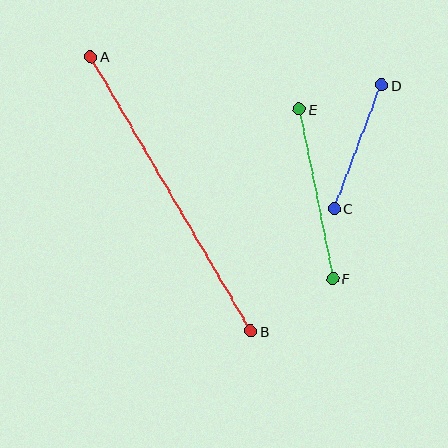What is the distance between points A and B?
The distance is approximately 317 pixels.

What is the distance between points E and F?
The distance is approximately 172 pixels.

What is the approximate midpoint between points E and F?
The midpoint is at approximately (316, 194) pixels.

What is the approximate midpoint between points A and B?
The midpoint is at approximately (170, 194) pixels.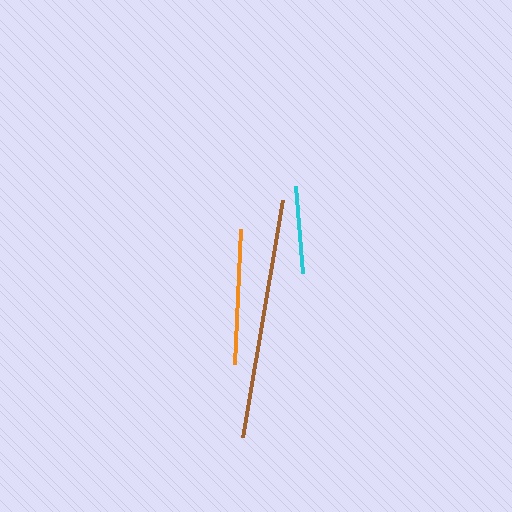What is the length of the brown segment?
The brown segment is approximately 241 pixels long.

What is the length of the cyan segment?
The cyan segment is approximately 87 pixels long.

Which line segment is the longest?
The brown line is the longest at approximately 241 pixels.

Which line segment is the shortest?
The cyan line is the shortest at approximately 87 pixels.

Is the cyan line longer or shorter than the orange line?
The orange line is longer than the cyan line.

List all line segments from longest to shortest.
From longest to shortest: brown, orange, cyan.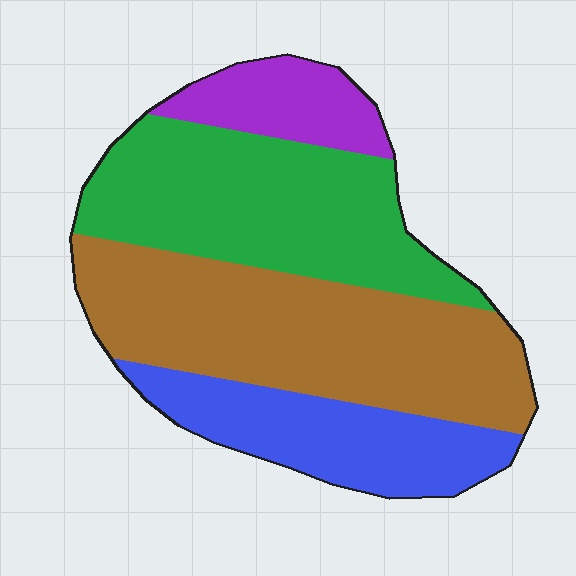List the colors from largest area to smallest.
From largest to smallest: brown, green, blue, purple.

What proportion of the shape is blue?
Blue covers 19% of the shape.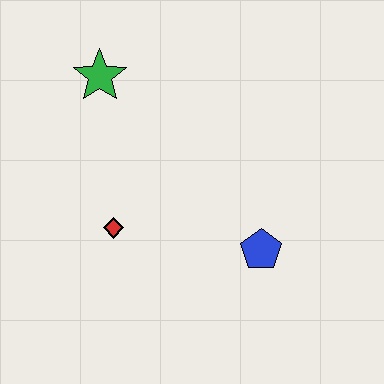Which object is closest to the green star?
The red diamond is closest to the green star.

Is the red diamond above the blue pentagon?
Yes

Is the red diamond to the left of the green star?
No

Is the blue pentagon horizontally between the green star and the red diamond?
No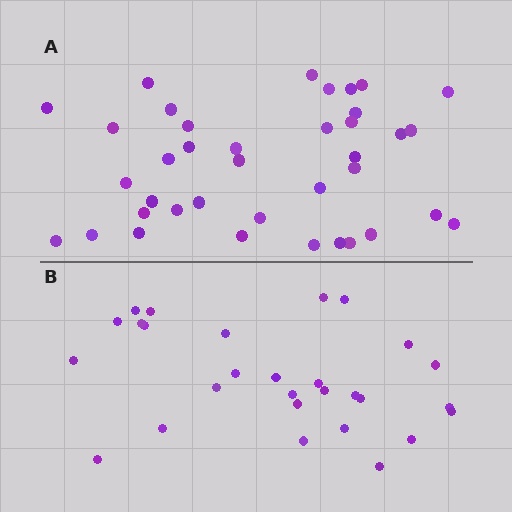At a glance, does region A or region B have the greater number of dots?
Region A (the top region) has more dots.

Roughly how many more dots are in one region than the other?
Region A has roughly 10 or so more dots than region B.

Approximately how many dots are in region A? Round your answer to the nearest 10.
About 40 dots. (The exact count is 38, which rounds to 40.)